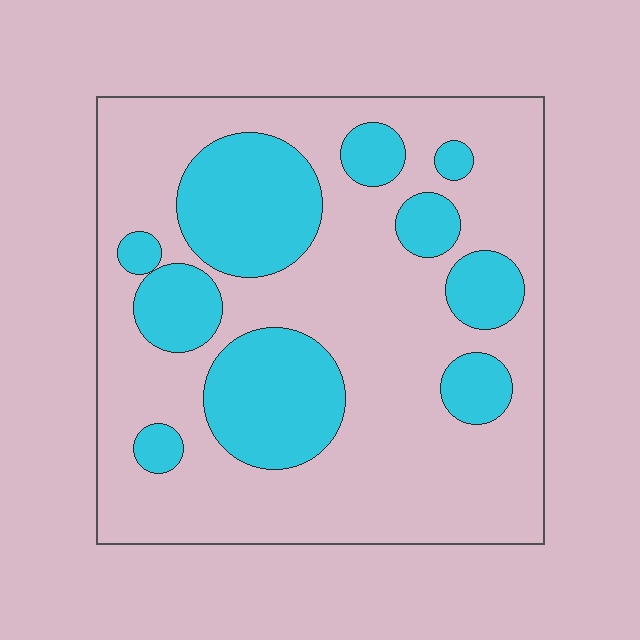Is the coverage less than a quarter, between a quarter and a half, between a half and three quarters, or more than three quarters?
Between a quarter and a half.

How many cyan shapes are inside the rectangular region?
10.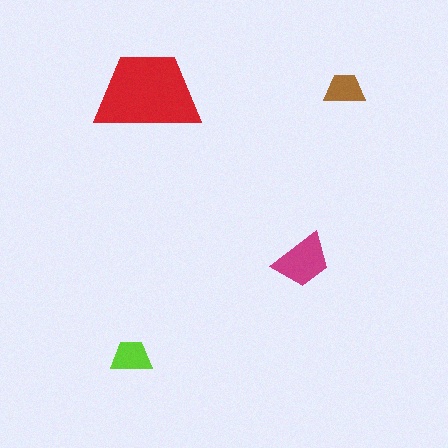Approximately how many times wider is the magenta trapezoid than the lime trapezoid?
About 1.5 times wider.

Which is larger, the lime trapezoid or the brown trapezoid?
The lime one.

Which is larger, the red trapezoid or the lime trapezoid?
The red one.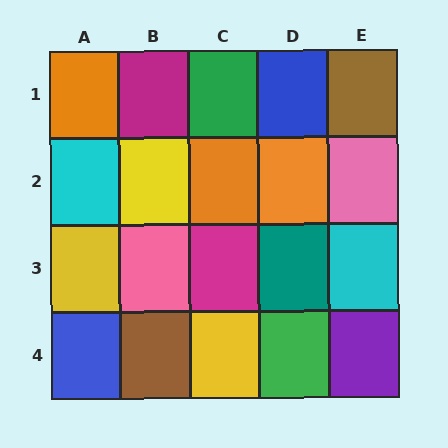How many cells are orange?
3 cells are orange.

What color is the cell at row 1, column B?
Magenta.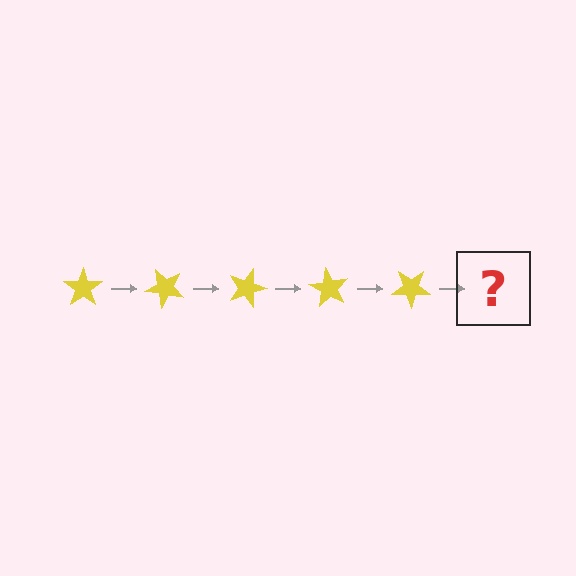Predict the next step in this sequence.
The next step is a yellow star rotated 225 degrees.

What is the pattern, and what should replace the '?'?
The pattern is that the star rotates 45 degrees each step. The '?' should be a yellow star rotated 225 degrees.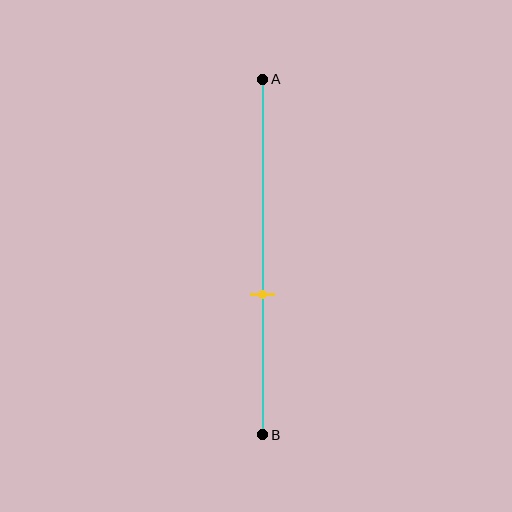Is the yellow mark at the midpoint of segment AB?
No, the mark is at about 60% from A, not at the 50% midpoint.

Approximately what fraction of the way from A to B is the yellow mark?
The yellow mark is approximately 60% of the way from A to B.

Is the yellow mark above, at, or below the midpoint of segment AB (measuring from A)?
The yellow mark is below the midpoint of segment AB.